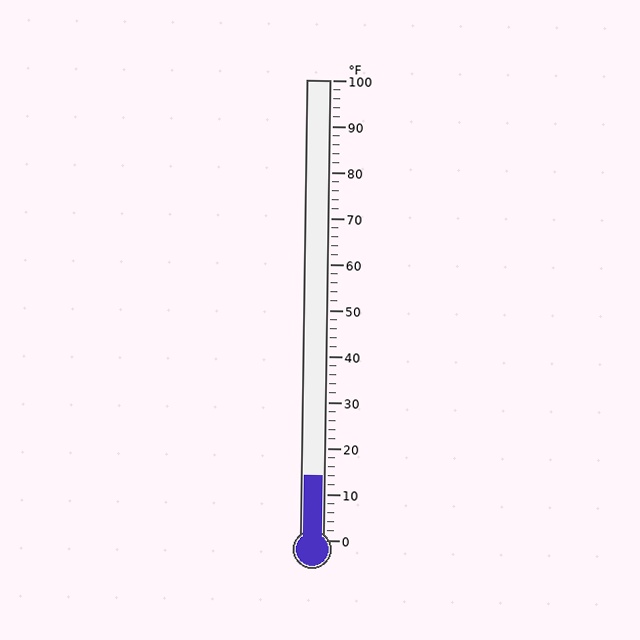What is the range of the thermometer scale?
The thermometer scale ranges from 0°F to 100°F.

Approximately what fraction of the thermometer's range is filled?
The thermometer is filled to approximately 15% of its range.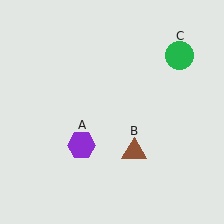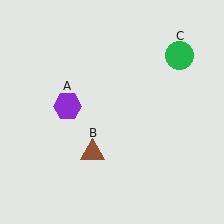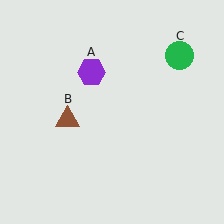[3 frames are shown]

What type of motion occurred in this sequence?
The purple hexagon (object A), brown triangle (object B) rotated clockwise around the center of the scene.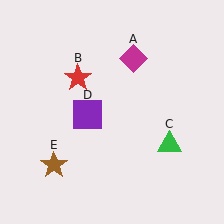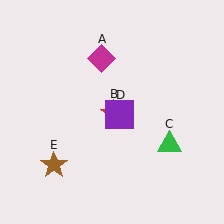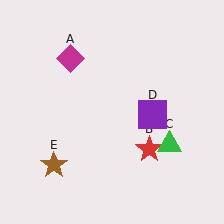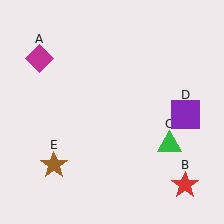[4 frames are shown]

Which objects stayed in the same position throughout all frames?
Green triangle (object C) and brown star (object E) remained stationary.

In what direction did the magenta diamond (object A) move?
The magenta diamond (object A) moved left.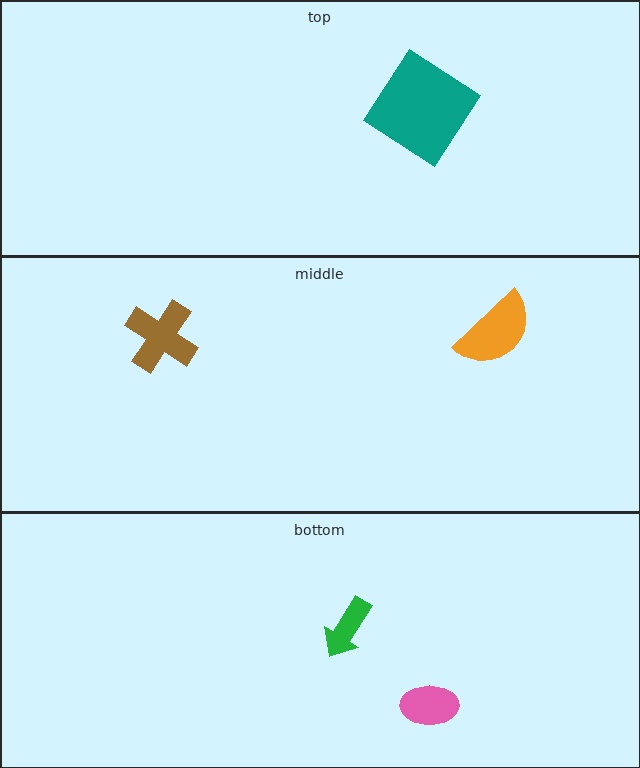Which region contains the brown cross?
The middle region.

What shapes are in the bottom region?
The green arrow, the pink ellipse.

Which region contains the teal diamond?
The top region.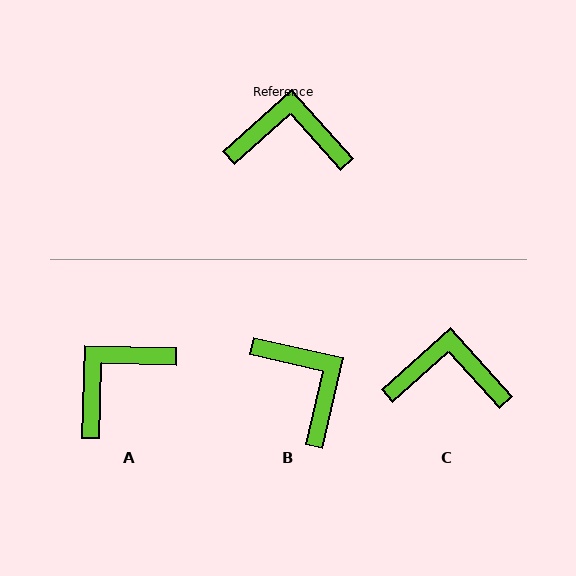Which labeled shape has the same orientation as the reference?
C.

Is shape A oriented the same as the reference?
No, it is off by about 47 degrees.